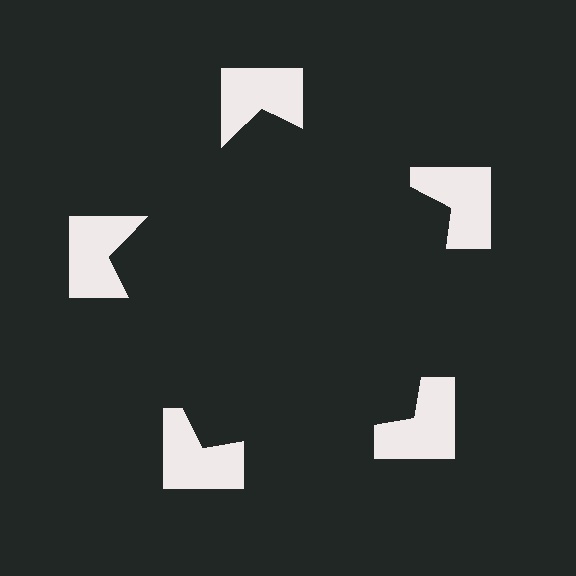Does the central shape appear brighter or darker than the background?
It typically appears slightly darker than the background, even though no actual brightness change is drawn.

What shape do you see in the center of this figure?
An illusory pentagon — its edges are inferred from the aligned wedge cuts in the notched squares, not physically drawn.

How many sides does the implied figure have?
5 sides.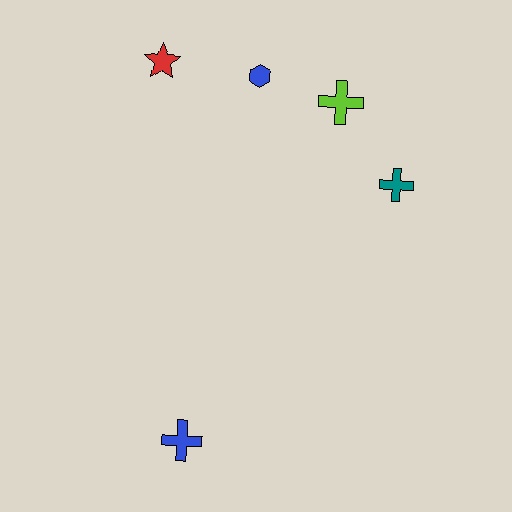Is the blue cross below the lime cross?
Yes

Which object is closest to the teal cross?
The lime cross is closest to the teal cross.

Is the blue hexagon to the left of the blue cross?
No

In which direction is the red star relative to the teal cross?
The red star is to the left of the teal cross.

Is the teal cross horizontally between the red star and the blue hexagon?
No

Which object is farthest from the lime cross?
The blue cross is farthest from the lime cross.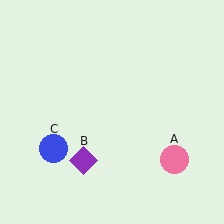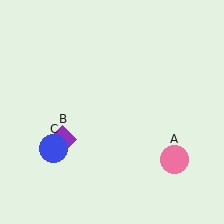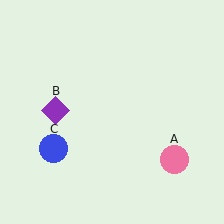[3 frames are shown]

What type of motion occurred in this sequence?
The purple diamond (object B) rotated clockwise around the center of the scene.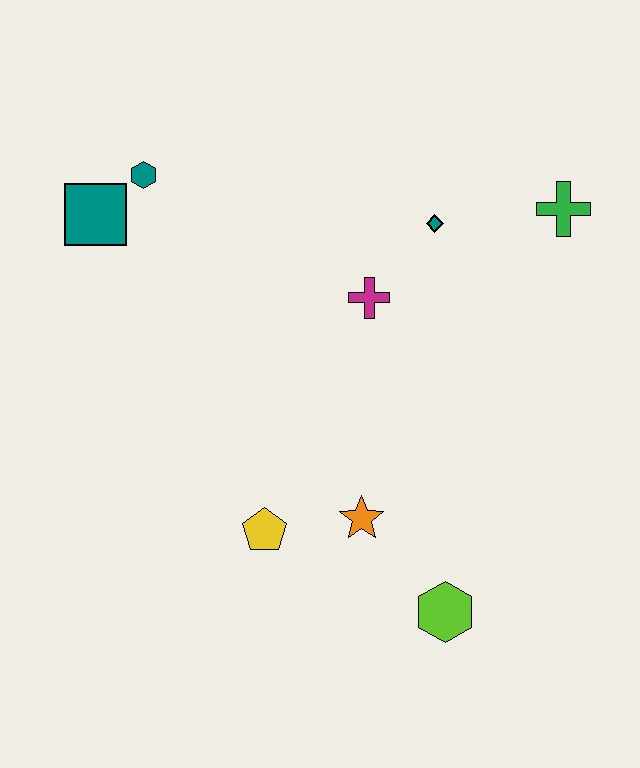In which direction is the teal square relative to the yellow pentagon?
The teal square is above the yellow pentagon.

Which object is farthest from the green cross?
The teal square is farthest from the green cross.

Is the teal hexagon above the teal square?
Yes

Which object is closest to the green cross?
The teal diamond is closest to the green cross.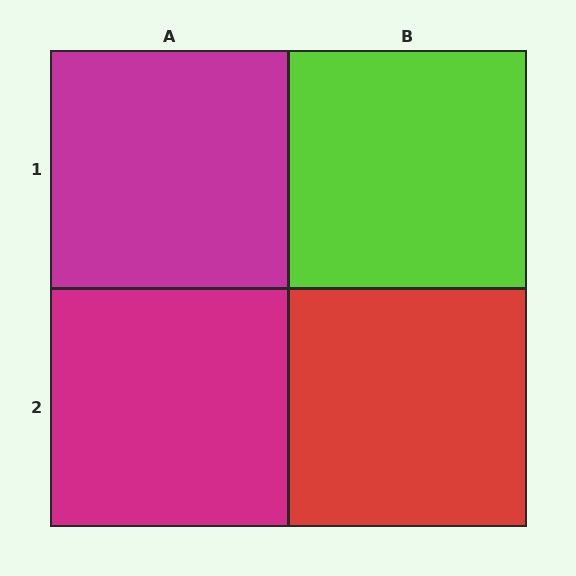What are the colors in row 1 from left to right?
Magenta, lime.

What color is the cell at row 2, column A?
Magenta.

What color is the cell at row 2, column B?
Red.